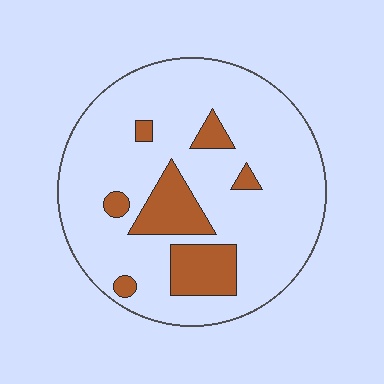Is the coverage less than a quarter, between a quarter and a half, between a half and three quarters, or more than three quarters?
Less than a quarter.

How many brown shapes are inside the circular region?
7.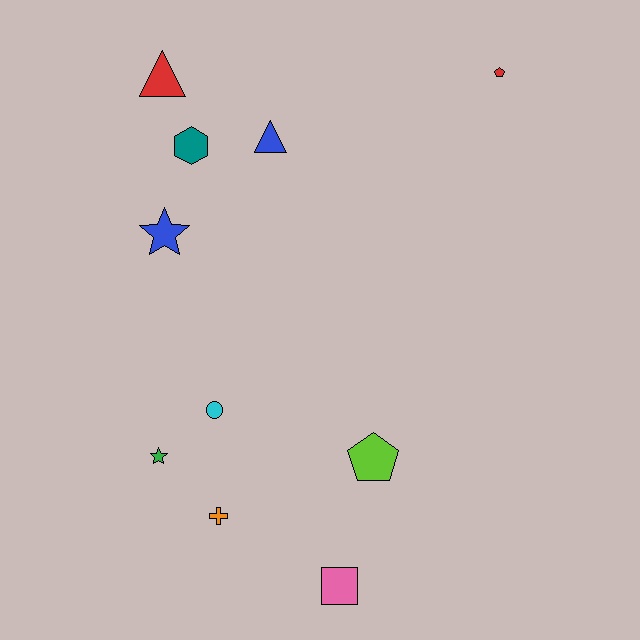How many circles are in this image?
There is 1 circle.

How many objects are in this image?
There are 10 objects.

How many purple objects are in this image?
There are no purple objects.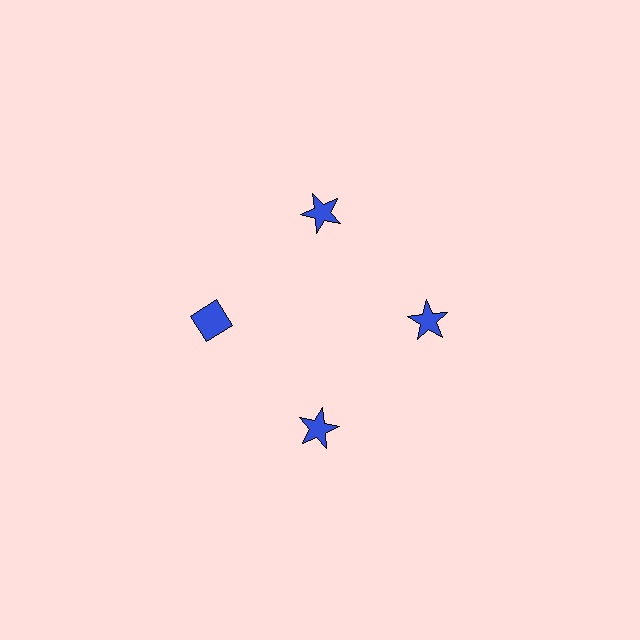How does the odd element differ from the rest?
It has a different shape: diamond instead of star.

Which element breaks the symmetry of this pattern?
The blue diamond at roughly the 9 o'clock position breaks the symmetry. All other shapes are blue stars.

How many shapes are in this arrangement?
There are 4 shapes arranged in a ring pattern.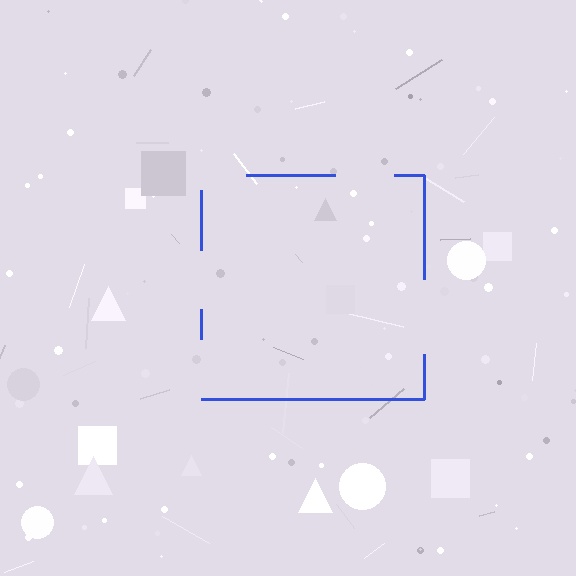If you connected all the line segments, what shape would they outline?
They would outline a square.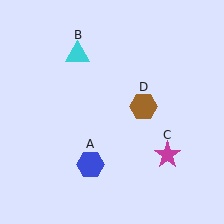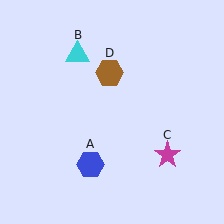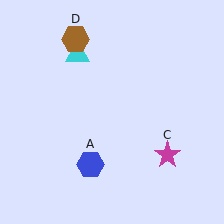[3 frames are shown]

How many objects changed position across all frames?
1 object changed position: brown hexagon (object D).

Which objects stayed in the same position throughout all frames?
Blue hexagon (object A) and cyan triangle (object B) and magenta star (object C) remained stationary.